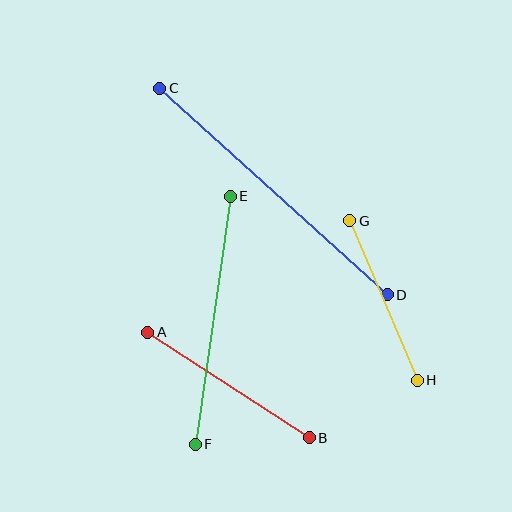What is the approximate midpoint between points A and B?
The midpoint is at approximately (229, 385) pixels.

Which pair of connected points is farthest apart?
Points C and D are farthest apart.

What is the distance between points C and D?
The distance is approximately 307 pixels.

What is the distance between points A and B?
The distance is approximately 193 pixels.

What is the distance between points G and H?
The distance is approximately 173 pixels.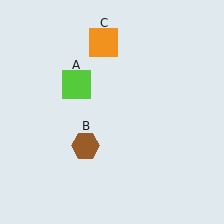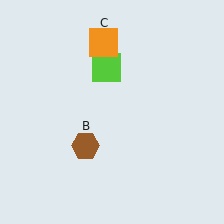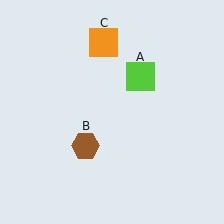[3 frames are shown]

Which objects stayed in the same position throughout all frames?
Brown hexagon (object B) and orange square (object C) remained stationary.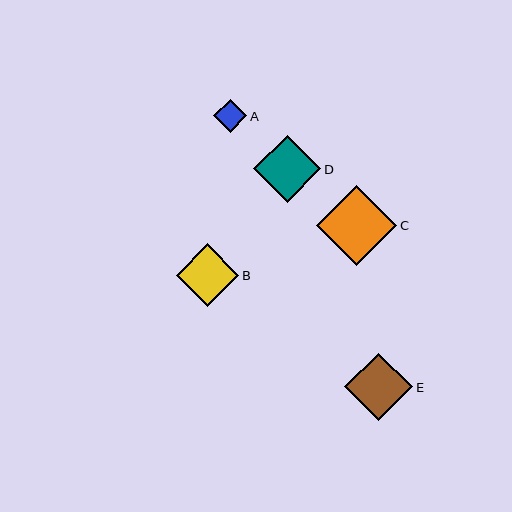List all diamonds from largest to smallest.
From largest to smallest: C, E, D, B, A.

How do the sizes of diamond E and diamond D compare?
Diamond E and diamond D are approximately the same size.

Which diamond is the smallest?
Diamond A is the smallest with a size of approximately 34 pixels.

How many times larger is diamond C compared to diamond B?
Diamond C is approximately 1.3 times the size of diamond B.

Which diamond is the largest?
Diamond C is the largest with a size of approximately 80 pixels.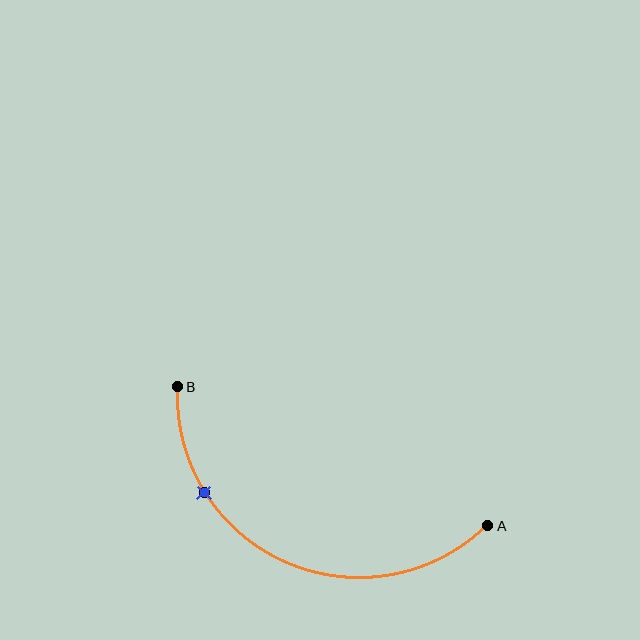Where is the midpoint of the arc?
The arc midpoint is the point on the curve farthest from the straight line joining A and B. It sits below that line.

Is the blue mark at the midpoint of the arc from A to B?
No. The blue mark lies on the arc but is closer to endpoint B. The arc midpoint would be at the point on the curve equidistant along the arc from both A and B.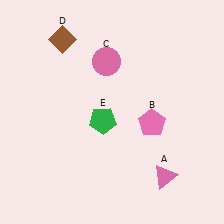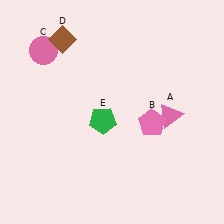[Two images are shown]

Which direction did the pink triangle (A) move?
The pink triangle (A) moved up.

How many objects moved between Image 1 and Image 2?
2 objects moved between the two images.